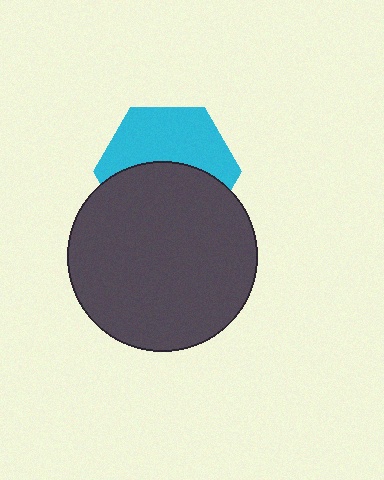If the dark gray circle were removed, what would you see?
You would see the complete cyan hexagon.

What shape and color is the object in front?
The object in front is a dark gray circle.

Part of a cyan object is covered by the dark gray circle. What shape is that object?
It is a hexagon.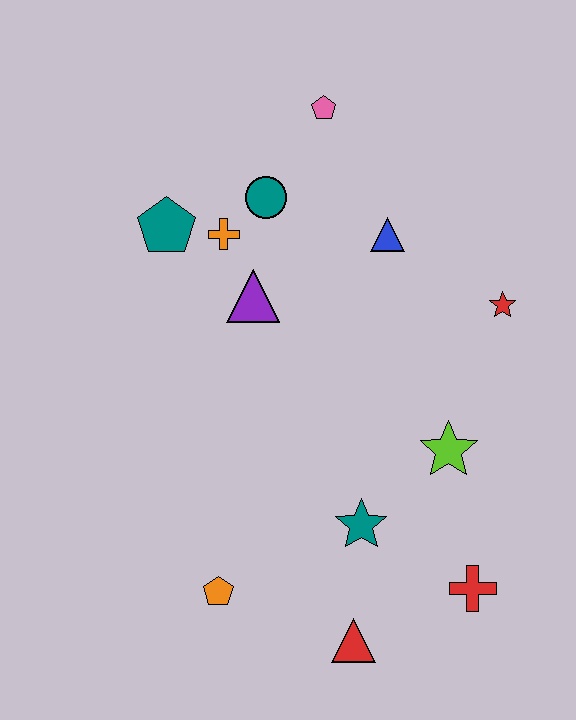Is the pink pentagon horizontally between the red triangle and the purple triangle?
Yes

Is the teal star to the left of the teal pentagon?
No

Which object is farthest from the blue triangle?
The red triangle is farthest from the blue triangle.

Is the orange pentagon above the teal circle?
No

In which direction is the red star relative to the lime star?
The red star is above the lime star.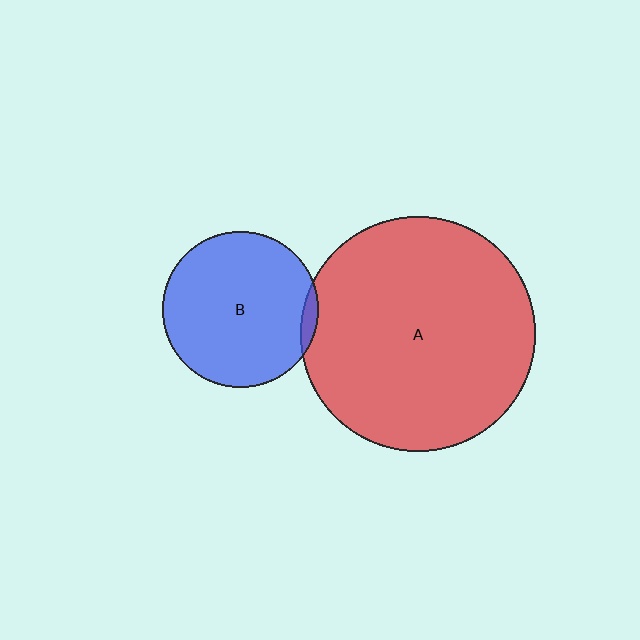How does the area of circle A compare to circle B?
Approximately 2.3 times.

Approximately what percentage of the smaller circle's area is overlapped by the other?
Approximately 5%.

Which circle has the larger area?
Circle A (red).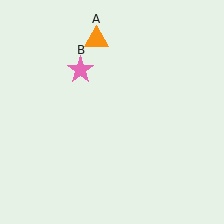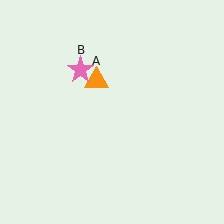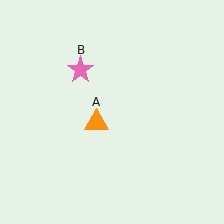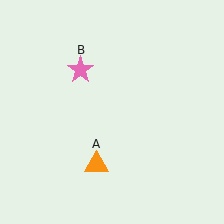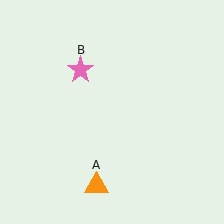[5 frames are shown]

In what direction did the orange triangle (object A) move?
The orange triangle (object A) moved down.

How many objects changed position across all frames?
1 object changed position: orange triangle (object A).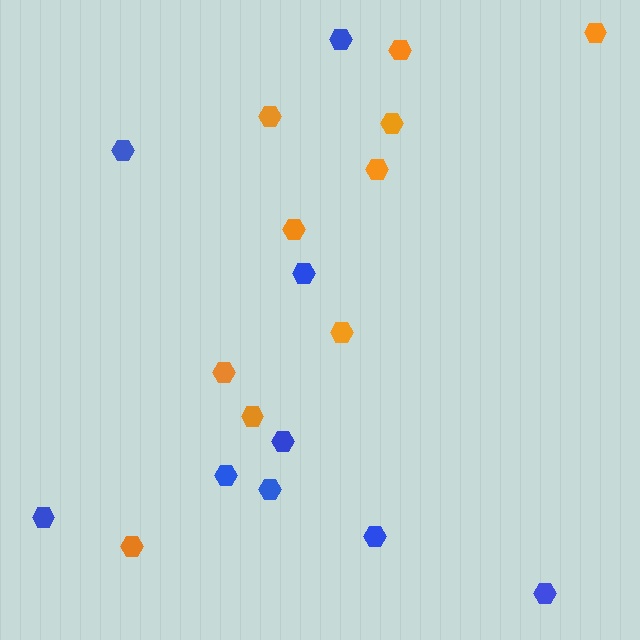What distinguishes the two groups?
There are 2 groups: one group of blue hexagons (9) and one group of orange hexagons (10).